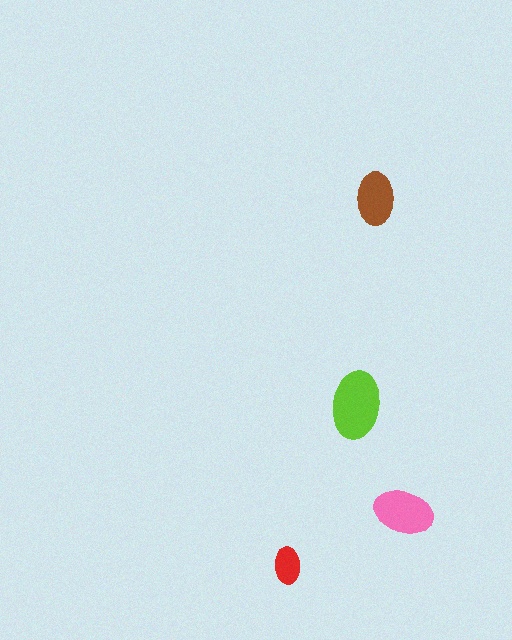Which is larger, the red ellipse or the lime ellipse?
The lime one.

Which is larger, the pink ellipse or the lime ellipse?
The lime one.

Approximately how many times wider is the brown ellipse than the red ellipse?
About 1.5 times wider.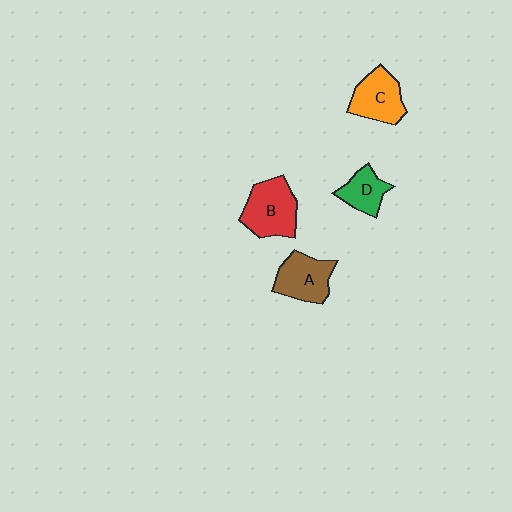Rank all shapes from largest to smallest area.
From largest to smallest: B (red), A (brown), C (orange), D (green).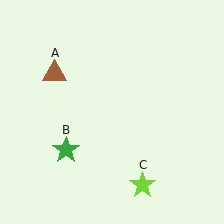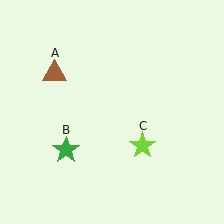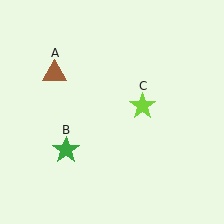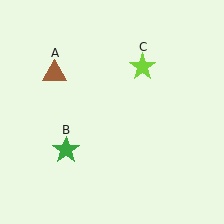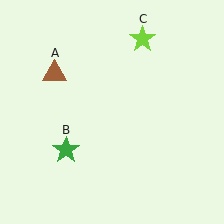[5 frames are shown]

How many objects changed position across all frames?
1 object changed position: lime star (object C).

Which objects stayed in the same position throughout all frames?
Brown triangle (object A) and green star (object B) remained stationary.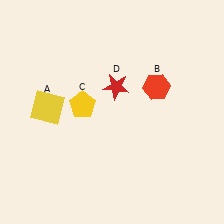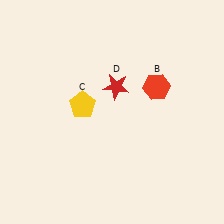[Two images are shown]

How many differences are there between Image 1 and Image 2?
There is 1 difference between the two images.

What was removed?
The yellow square (A) was removed in Image 2.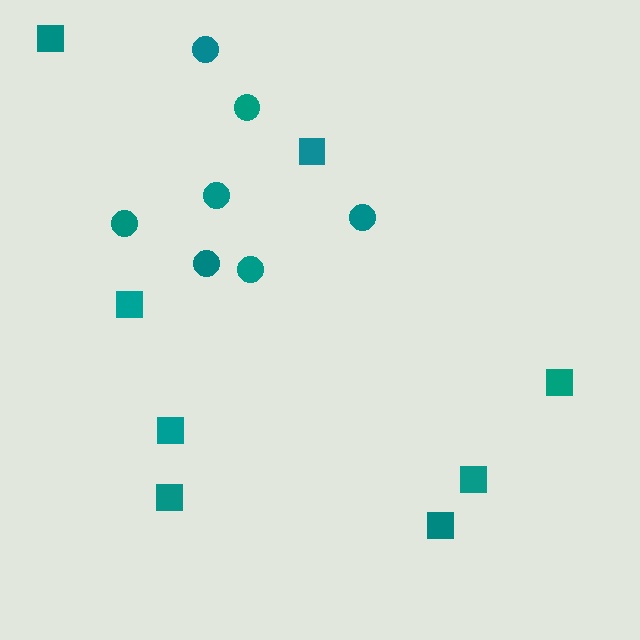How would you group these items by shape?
There are 2 groups: one group of circles (7) and one group of squares (8).